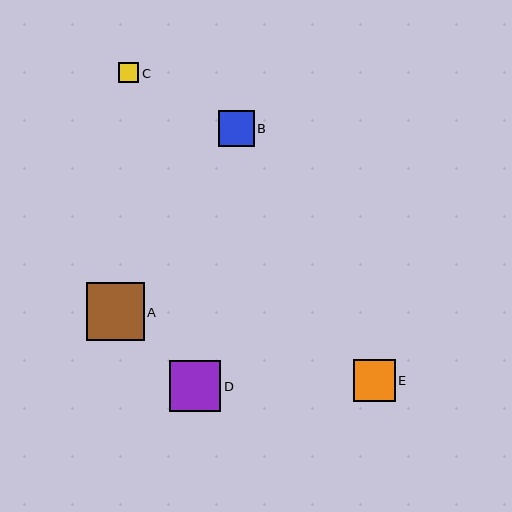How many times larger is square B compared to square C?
Square B is approximately 1.8 times the size of square C.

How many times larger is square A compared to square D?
Square A is approximately 1.1 times the size of square D.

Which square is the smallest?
Square C is the smallest with a size of approximately 20 pixels.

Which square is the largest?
Square A is the largest with a size of approximately 58 pixels.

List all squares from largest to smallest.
From largest to smallest: A, D, E, B, C.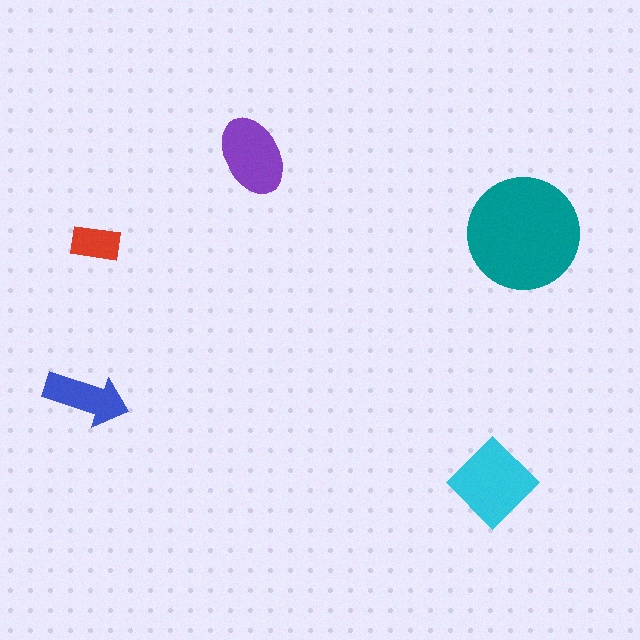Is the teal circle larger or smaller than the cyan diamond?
Larger.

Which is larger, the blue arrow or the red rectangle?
The blue arrow.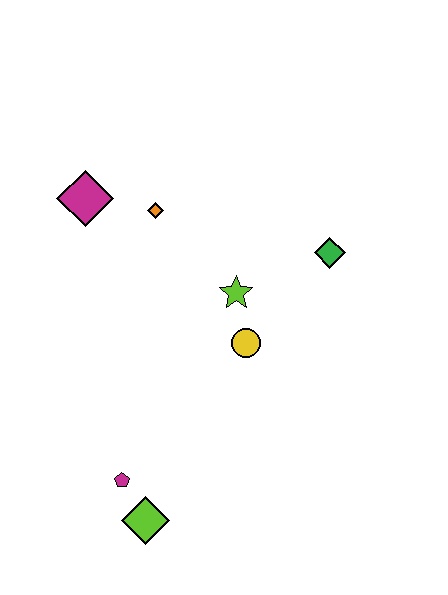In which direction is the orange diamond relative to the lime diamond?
The orange diamond is above the lime diamond.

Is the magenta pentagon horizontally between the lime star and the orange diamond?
No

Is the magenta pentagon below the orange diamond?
Yes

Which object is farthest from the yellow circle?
The magenta diamond is farthest from the yellow circle.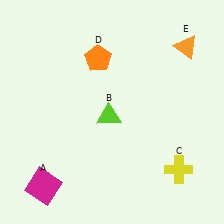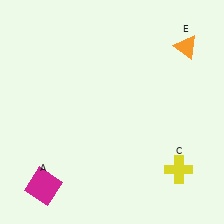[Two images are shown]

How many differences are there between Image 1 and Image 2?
There are 2 differences between the two images.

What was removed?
The lime triangle (B), the orange pentagon (D) were removed in Image 2.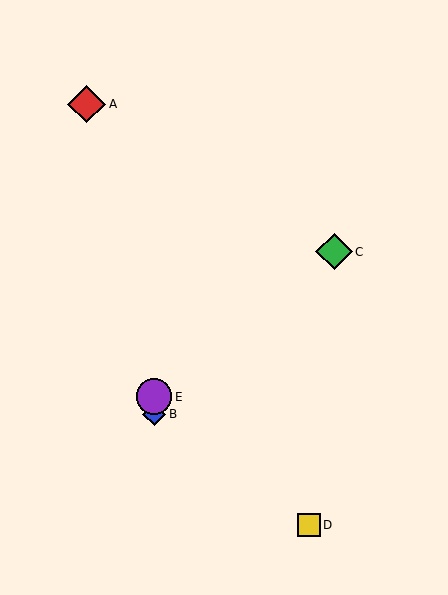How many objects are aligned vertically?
2 objects (B, E) are aligned vertically.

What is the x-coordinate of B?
Object B is at x≈154.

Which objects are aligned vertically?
Objects B, E are aligned vertically.